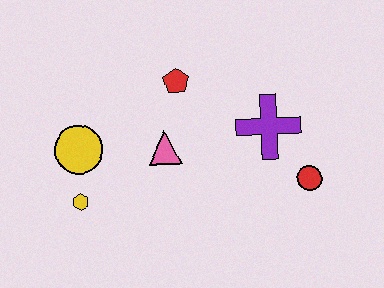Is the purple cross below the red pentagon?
Yes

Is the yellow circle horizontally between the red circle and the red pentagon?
No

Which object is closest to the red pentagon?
The pink triangle is closest to the red pentagon.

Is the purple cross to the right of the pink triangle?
Yes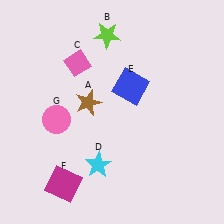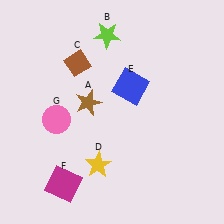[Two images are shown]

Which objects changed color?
C changed from pink to brown. D changed from cyan to yellow.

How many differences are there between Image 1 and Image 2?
There are 2 differences between the two images.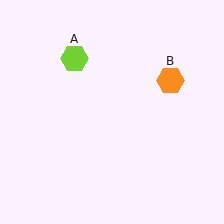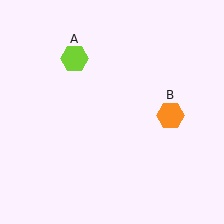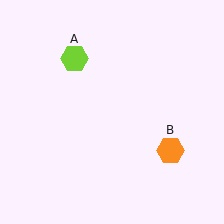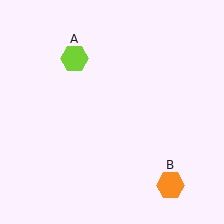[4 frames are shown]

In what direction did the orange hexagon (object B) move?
The orange hexagon (object B) moved down.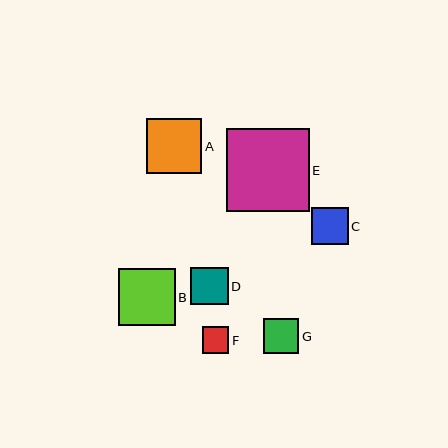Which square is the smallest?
Square F is the smallest with a size of approximately 27 pixels.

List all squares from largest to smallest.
From largest to smallest: E, B, A, D, C, G, F.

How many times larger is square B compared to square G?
Square B is approximately 1.6 times the size of square G.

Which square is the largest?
Square E is the largest with a size of approximately 83 pixels.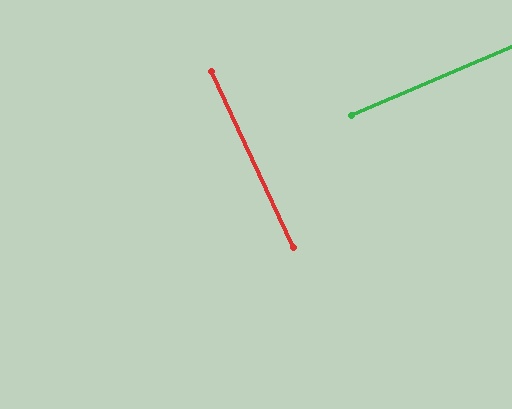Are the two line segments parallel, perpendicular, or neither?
Perpendicular — they meet at approximately 88°.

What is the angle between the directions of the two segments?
Approximately 88 degrees.